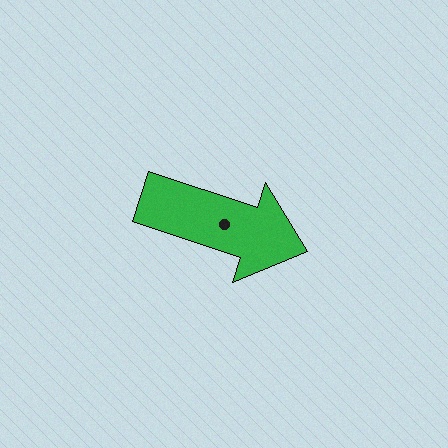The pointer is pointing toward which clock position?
Roughly 4 o'clock.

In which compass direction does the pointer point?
East.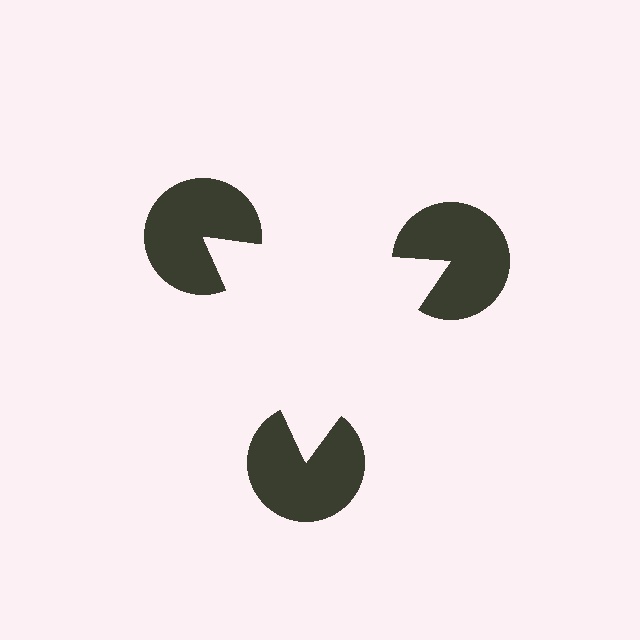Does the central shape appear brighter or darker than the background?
It typically appears slightly brighter than the background, even though no actual brightness change is drawn.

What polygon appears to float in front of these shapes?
An illusory triangle — its edges are inferred from the aligned wedge cuts in the pac-man discs, not physically drawn.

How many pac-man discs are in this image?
There are 3 — one at each vertex of the illusory triangle.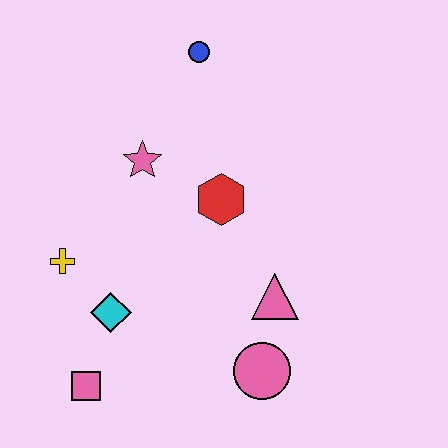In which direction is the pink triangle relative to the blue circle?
The pink triangle is below the blue circle.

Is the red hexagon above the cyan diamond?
Yes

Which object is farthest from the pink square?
The blue circle is farthest from the pink square.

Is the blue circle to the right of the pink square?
Yes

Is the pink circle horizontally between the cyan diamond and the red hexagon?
No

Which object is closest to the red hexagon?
The pink star is closest to the red hexagon.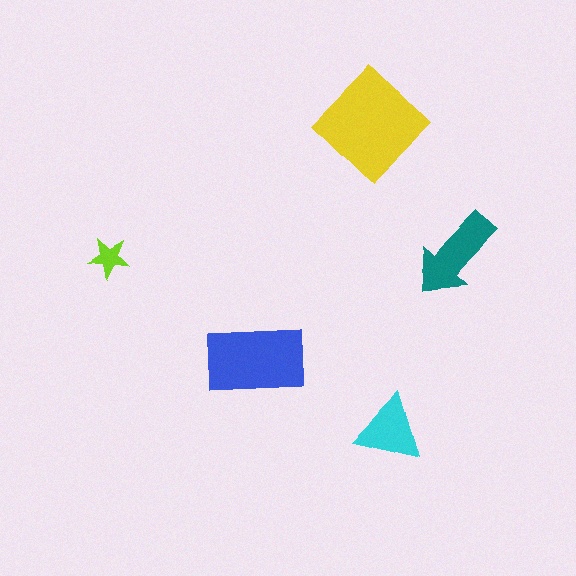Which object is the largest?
The yellow diamond.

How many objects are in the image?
There are 5 objects in the image.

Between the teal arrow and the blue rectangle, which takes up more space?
The blue rectangle.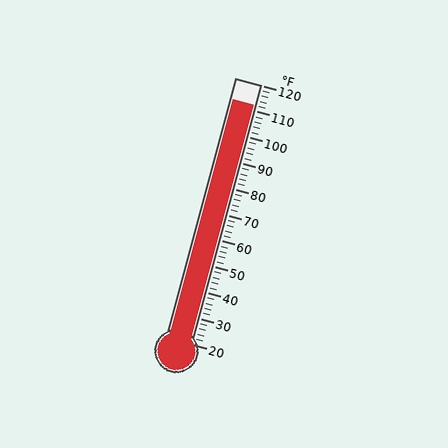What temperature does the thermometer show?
The thermometer shows approximately 112°F.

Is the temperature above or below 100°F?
The temperature is above 100°F.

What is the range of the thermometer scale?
The thermometer scale ranges from 20°F to 120°F.